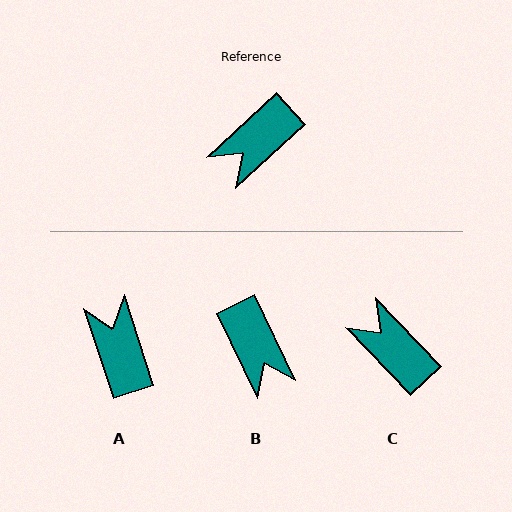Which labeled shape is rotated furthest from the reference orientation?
A, about 115 degrees away.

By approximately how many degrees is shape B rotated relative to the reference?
Approximately 73 degrees counter-clockwise.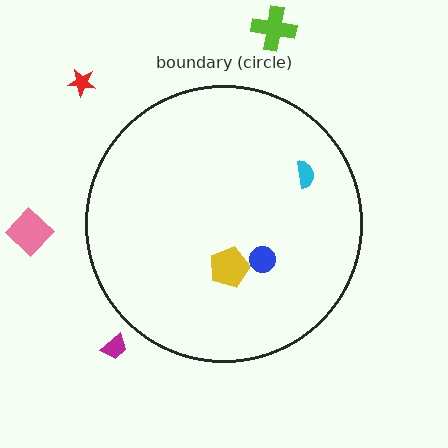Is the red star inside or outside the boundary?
Outside.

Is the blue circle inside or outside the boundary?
Inside.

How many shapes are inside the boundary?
3 inside, 4 outside.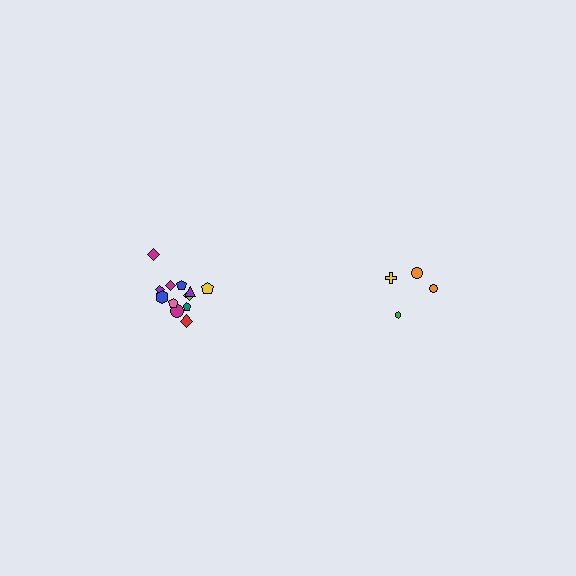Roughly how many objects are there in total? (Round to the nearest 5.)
Roughly 15 objects in total.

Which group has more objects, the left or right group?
The left group.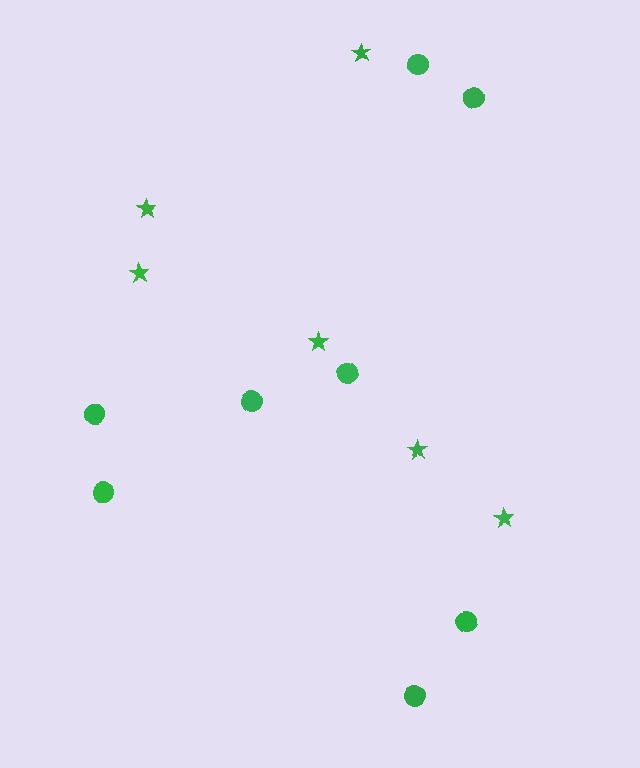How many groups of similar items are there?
There are 2 groups: one group of circles (8) and one group of stars (6).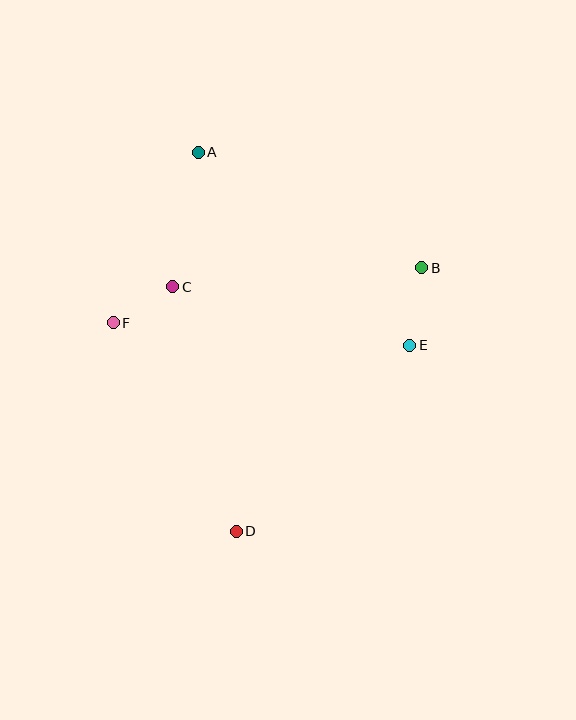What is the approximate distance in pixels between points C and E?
The distance between C and E is approximately 244 pixels.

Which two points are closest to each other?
Points C and F are closest to each other.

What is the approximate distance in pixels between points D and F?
The distance between D and F is approximately 242 pixels.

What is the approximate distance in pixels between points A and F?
The distance between A and F is approximately 190 pixels.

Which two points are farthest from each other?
Points A and D are farthest from each other.